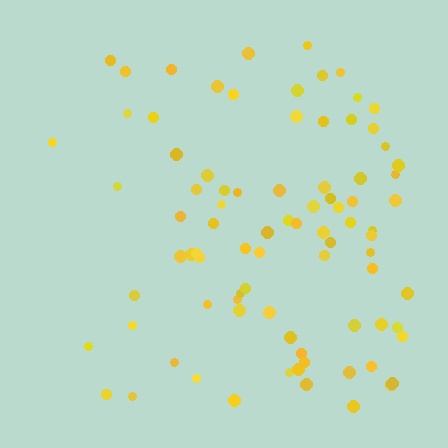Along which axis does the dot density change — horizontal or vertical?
Horizontal.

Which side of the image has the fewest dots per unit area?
The left.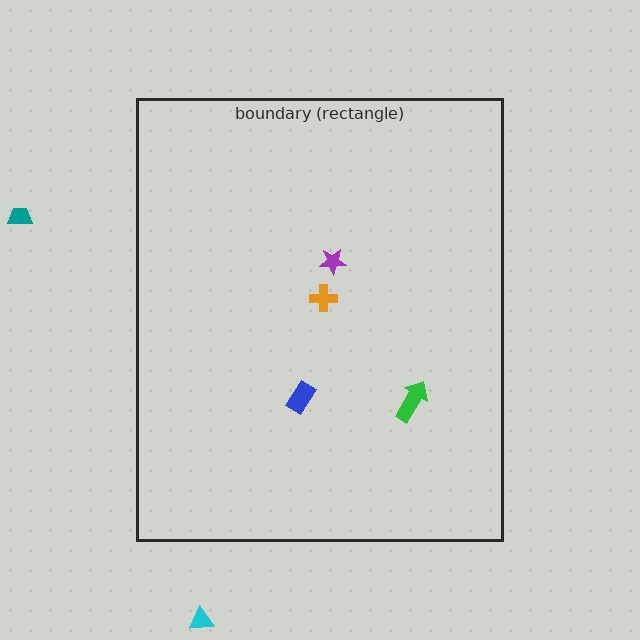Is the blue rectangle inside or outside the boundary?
Inside.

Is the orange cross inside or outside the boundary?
Inside.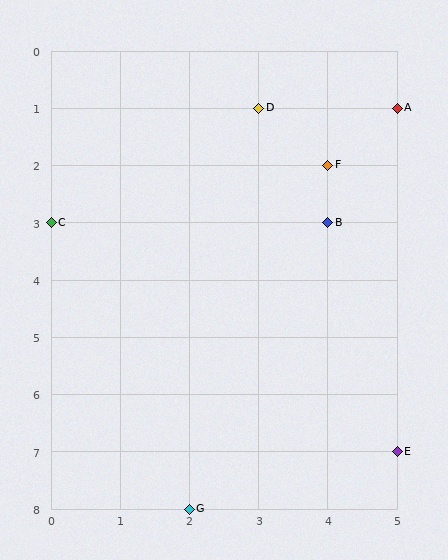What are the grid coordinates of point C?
Point C is at grid coordinates (0, 3).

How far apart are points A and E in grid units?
Points A and E are 6 rows apart.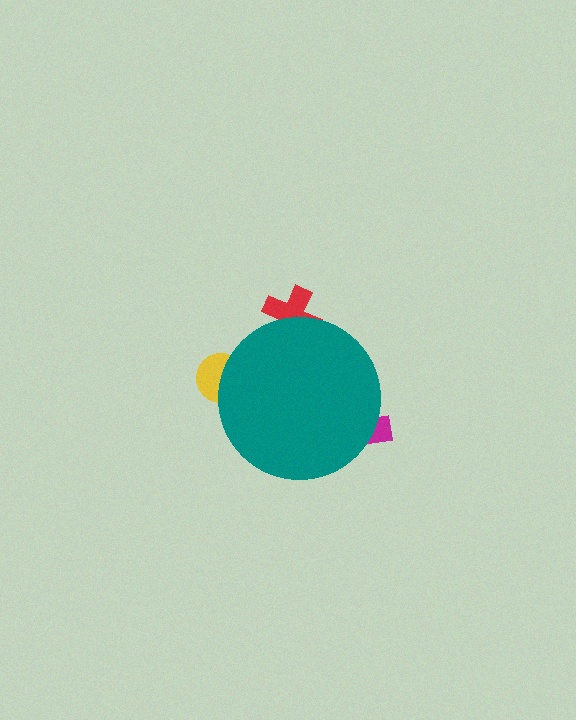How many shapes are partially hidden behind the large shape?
3 shapes are partially hidden.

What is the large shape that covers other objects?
A teal circle.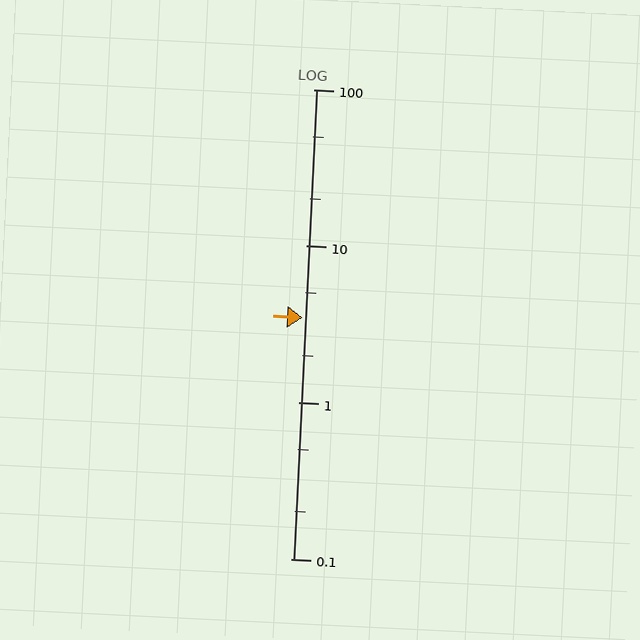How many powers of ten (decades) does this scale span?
The scale spans 3 decades, from 0.1 to 100.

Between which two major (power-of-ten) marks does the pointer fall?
The pointer is between 1 and 10.